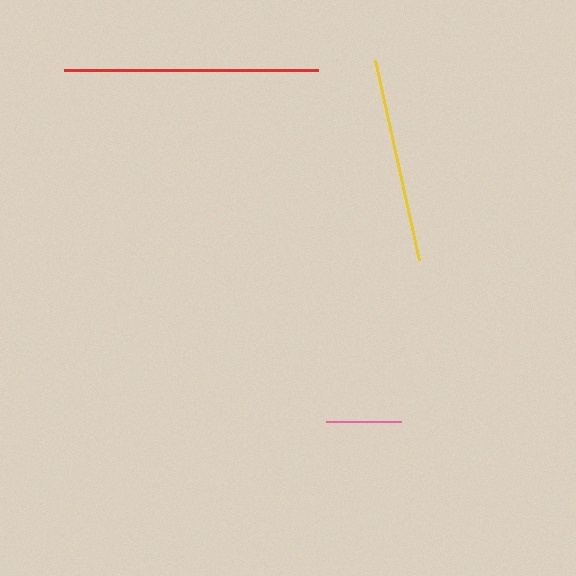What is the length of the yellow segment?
The yellow segment is approximately 205 pixels long.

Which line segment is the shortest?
The pink line is the shortest at approximately 75 pixels.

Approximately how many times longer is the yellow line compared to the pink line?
The yellow line is approximately 2.7 times the length of the pink line.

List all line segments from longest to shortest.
From longest to shortest: red, yellow, pink.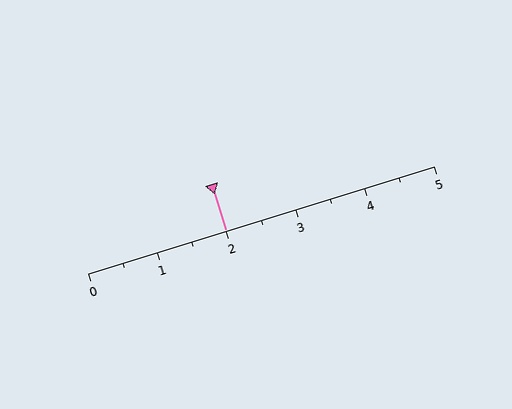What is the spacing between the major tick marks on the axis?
The major ticks are spaced 1 apart.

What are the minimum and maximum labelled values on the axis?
The axis runs from 0 to 5.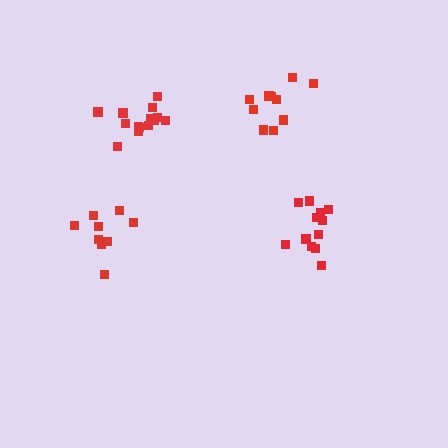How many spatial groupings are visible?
There are 4 spatial groupings.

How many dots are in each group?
Group 1: 12 dots, Group 2: 10 dots, Group 3: 14 dots, Group 4: 9 dots (45 total).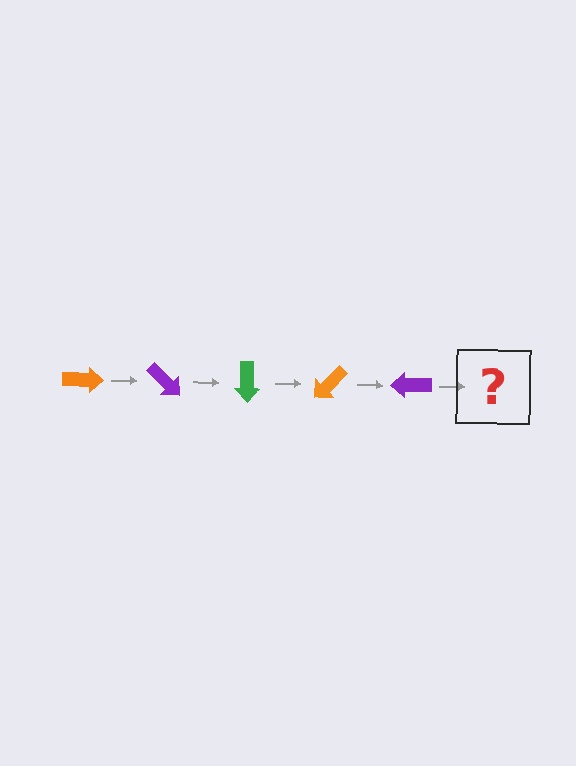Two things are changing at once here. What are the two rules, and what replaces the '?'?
The two rules are that it rotates 45 degrees each step and the color cycles through orange, purple, and green. The '?' should be a green arrow, rotated 225 degrees from the start.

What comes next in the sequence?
The next element should be a green arrow, rotated 225 degrees from the start.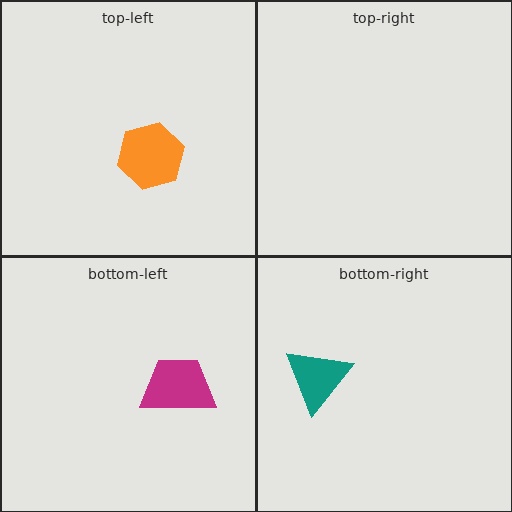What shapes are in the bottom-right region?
The teal triangle.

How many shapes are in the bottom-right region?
1.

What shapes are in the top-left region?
The orange hexagon.